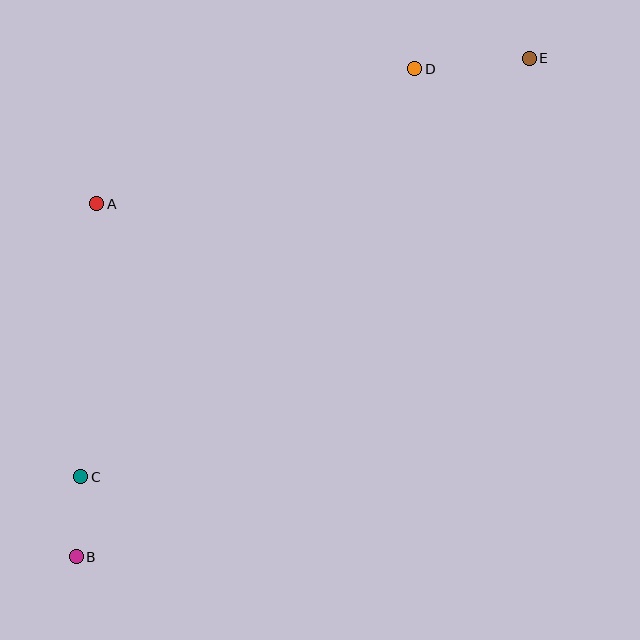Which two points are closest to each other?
Points B and C are closest to each other.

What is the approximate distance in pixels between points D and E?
The distance between D and E is approximately 115 pixels.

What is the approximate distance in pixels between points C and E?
The distance between C and E is approximately 613 pixels.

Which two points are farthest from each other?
Points B and E are farthest from each other.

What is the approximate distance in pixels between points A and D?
The distance between A and D is approximately 345 pixels.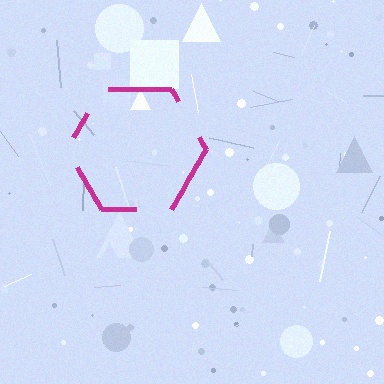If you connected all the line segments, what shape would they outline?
They would outline a hexagon.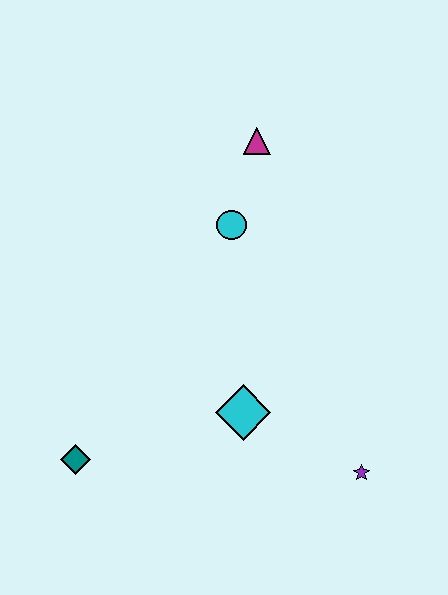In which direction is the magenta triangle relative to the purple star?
The magenta triangle is above the purple star.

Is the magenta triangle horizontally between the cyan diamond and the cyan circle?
No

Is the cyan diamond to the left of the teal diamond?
No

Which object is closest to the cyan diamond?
The purple star is closest to the cyan diamond.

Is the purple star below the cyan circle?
Yes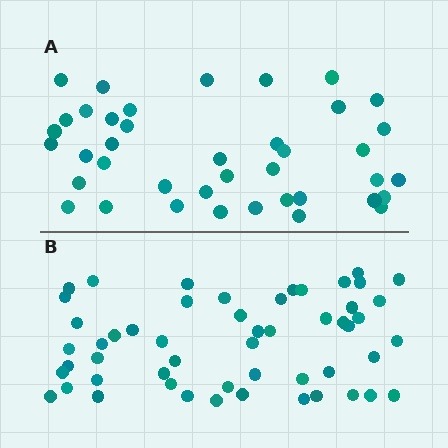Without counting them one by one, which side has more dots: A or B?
Region B (the bottom region) has more dots.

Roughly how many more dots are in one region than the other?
Region B has approximately 15 more dots than region A.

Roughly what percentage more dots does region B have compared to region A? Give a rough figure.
About 30% more.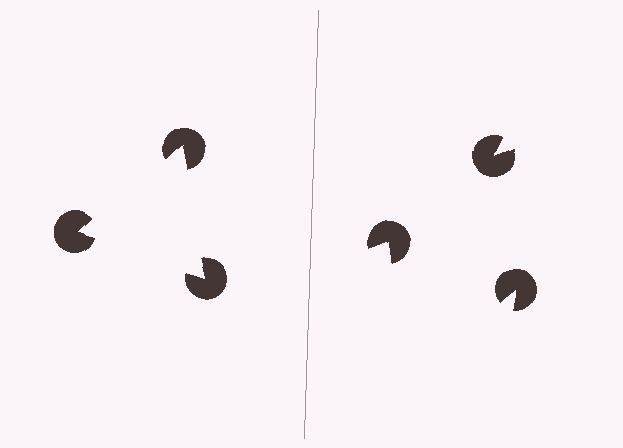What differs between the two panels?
The pac-man discs are positioned identically on both sides; only the wedge orientations differ. On the left they align to a triangle; on the right they are misaligned.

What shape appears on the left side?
An illusory triangle.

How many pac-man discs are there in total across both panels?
6 — 3 on each side.